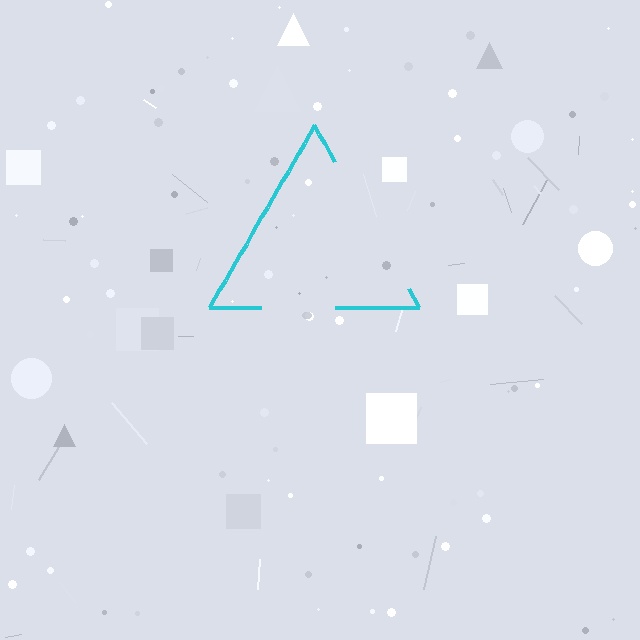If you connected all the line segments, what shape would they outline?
They would outline a triangle.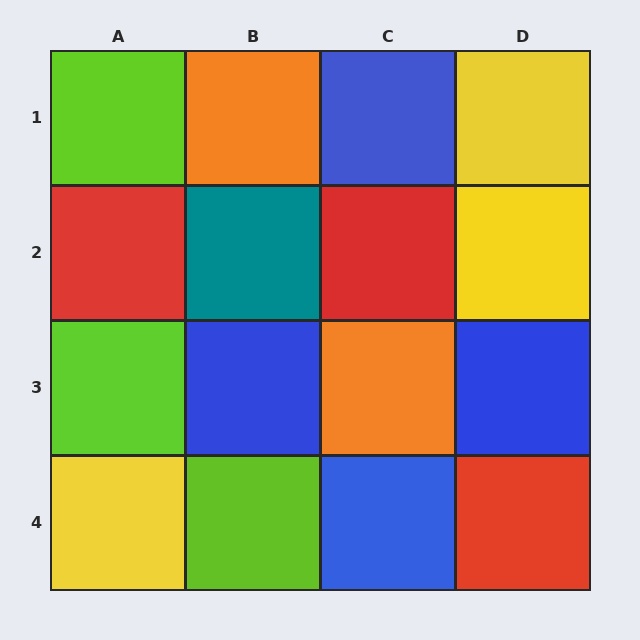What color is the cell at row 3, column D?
Blue.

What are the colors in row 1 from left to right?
Lime, orange, blue, yellow.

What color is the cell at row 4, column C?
Blue.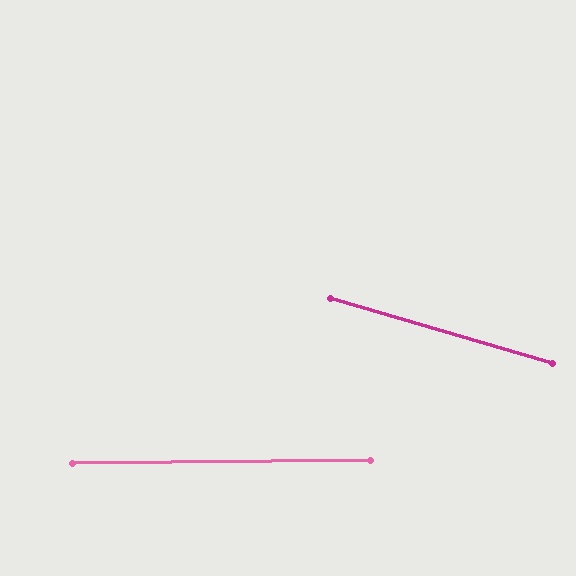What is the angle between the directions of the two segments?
Approximately 17 degrees.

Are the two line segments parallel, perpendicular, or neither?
Neither parallel nor perpendicular — they differ by about 17°.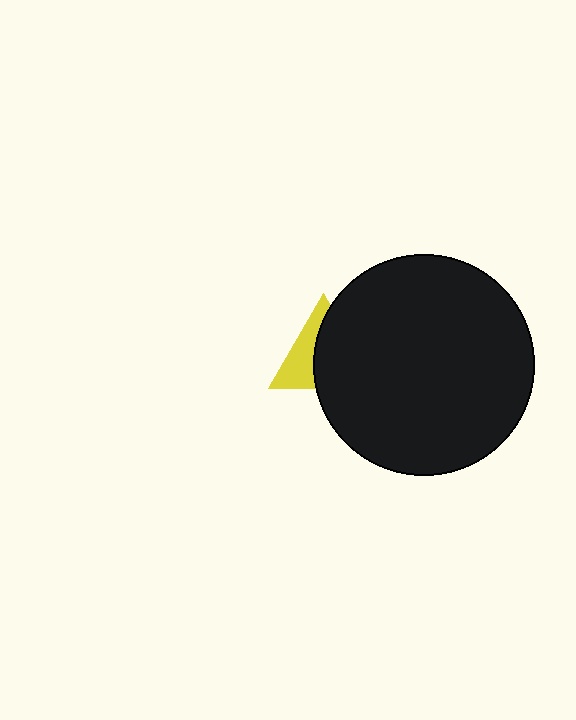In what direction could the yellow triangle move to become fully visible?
The yellow triangle could move left. That would shift it out from behind the black circle entirely.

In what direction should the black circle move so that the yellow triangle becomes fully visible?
The black circle should move right. That is the shortest direction to clear the overlap and leave the yellow triangle fully visible.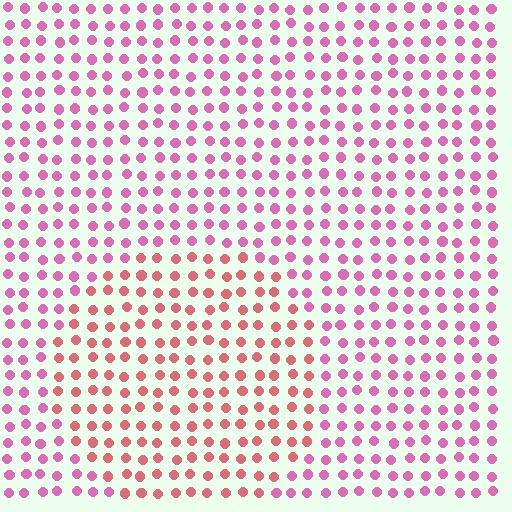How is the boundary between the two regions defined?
The boundary is defined purely by a slight shift in hue (about 35 degrees). Spacing, size, and orientation are identical on both sides.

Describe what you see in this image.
The image is filled with small pink elements in a uniform arrangement. A circle-shaped region is visible where the elements are tinted to a slightly different hue, forming a subtle color boundary.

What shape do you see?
I see a circle.